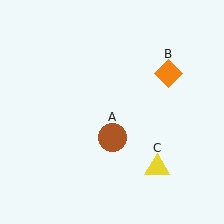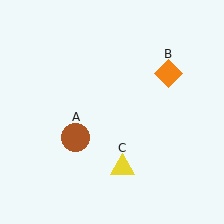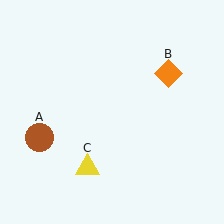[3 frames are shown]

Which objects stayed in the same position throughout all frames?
Orange diamond (object B) remained stationary.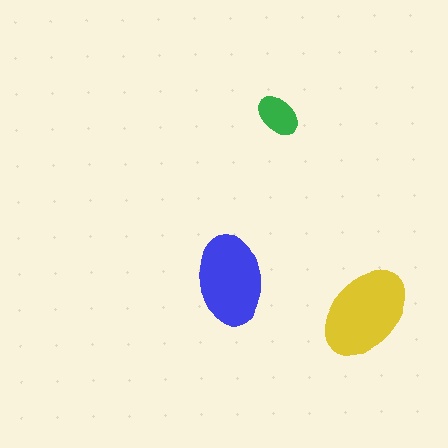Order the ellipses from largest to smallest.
the yellow one, the blue one, the green one.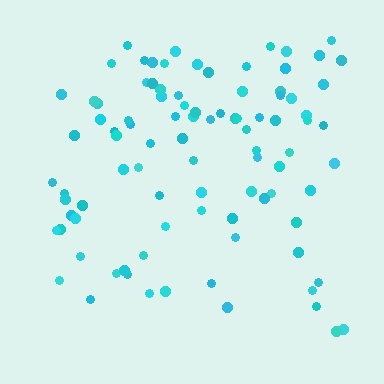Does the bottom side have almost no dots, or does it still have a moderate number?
Still a moderate number, just noticeably fewer than the top.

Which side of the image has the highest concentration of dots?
The top.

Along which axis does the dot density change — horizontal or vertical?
Vertical.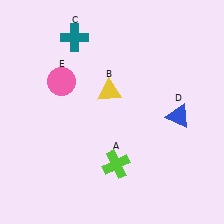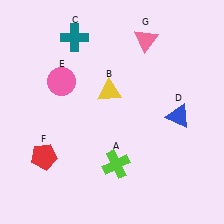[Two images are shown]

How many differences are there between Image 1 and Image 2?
There are 2 differences between the two images.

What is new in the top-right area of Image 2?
A pink triangle (G) was added in the top-right area of Image 2.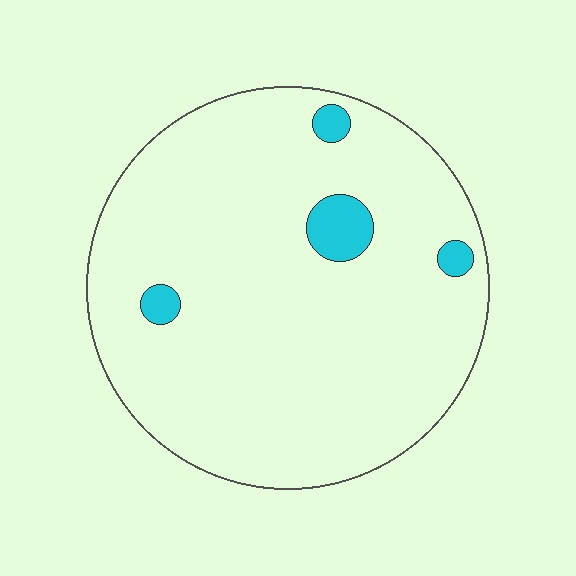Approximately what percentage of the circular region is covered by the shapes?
Approximately 5%.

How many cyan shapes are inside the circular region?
4.